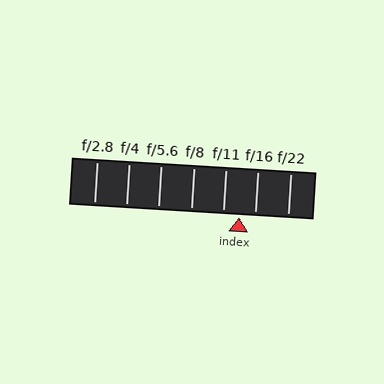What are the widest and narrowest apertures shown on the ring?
The widest aperture shown is f/2.8 and the narrowest is f/22.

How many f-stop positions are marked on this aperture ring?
There are 7 f-stop positions marked.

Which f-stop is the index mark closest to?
The index mark is closest to f/11.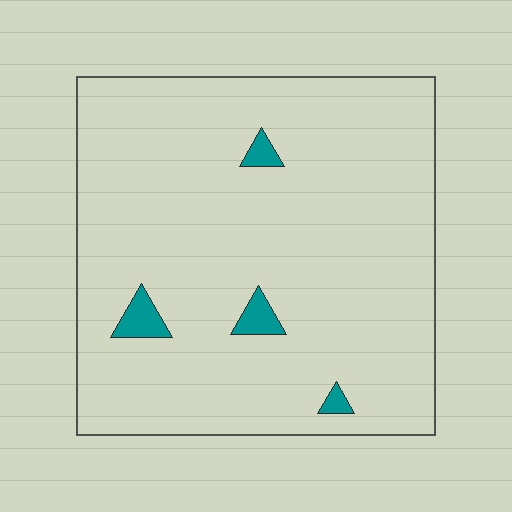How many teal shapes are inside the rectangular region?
4.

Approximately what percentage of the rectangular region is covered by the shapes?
Approximately 5%.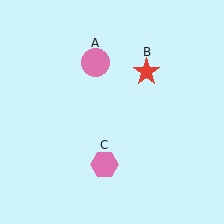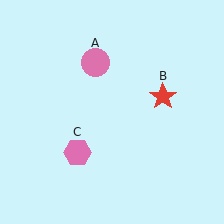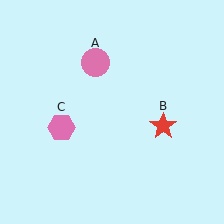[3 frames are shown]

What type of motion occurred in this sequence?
The red star (object B), pink hexagon (object C) rotated clockwise around the center of the scene.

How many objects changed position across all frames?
2 objects changed position: red star (object B), pink hexagon (object C).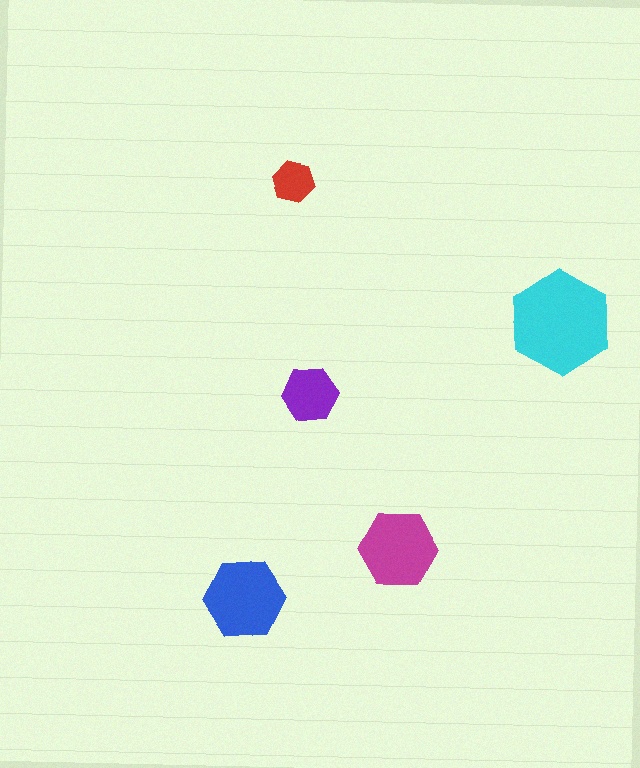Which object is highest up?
The red hexagon is topmost.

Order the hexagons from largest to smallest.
the cyan one, the blue one, the magenta one, the purple one, the red one.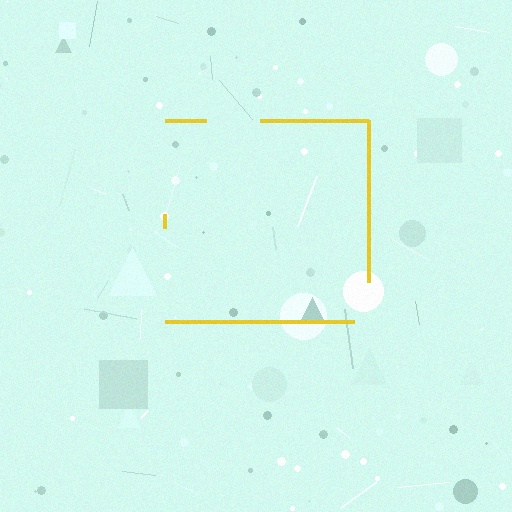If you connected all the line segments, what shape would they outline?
They would outline a square.